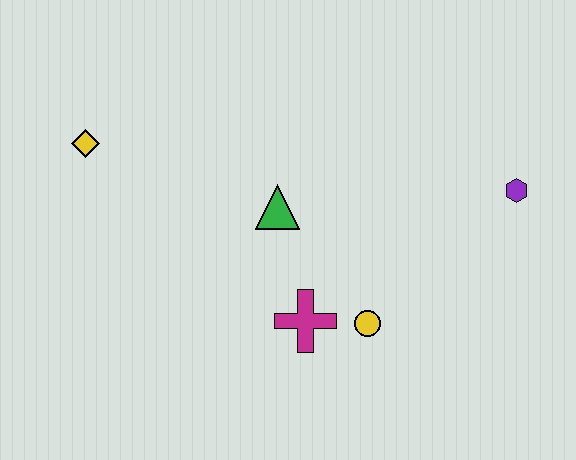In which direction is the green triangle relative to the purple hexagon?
The green triangle is to the left of the purple hexagon.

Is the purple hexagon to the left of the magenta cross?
No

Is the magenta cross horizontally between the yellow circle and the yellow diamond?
Yes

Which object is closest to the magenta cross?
The yellow circle is closest to the magenta cross.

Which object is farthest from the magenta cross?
The yellow diamond is farthest from the magenta cross.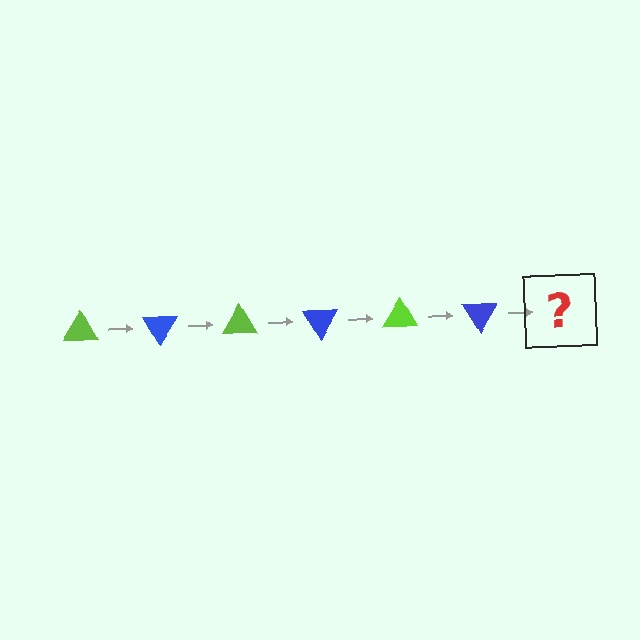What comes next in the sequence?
The next element should be a lime triangle, rotated 360 degrees from the start.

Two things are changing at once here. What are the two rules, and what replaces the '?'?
The two rules are that it rotates 60 degrees each step and the color cycles through lime and blue. The '?' should be a lime triangle, rotated 360 degrees from the start.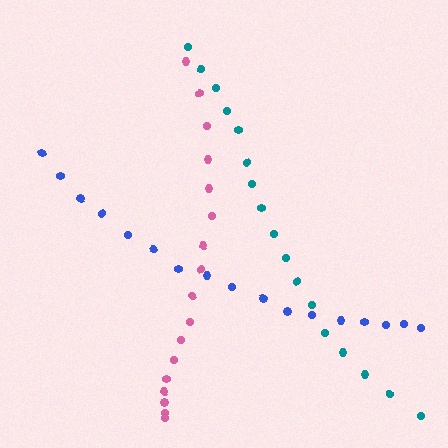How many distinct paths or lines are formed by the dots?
There are 3 distinct paths.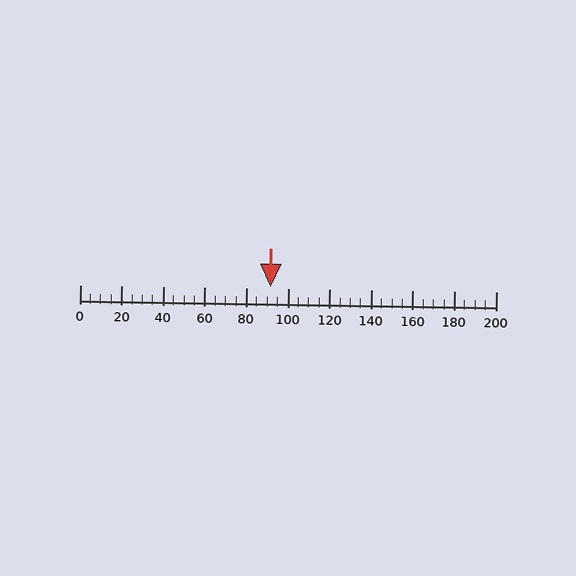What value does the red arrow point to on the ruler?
The red arrow points to approximately 92.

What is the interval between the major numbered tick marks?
The major tick marks are spaced 20 units apart.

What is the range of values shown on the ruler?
The ruler shows values from 0 to 200.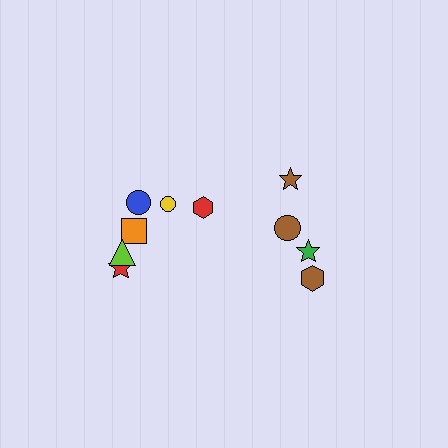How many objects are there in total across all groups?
There are 10 objects.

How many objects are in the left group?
There are 6 objects.